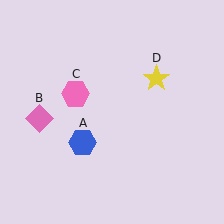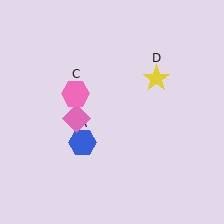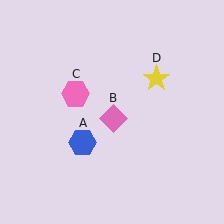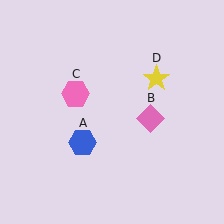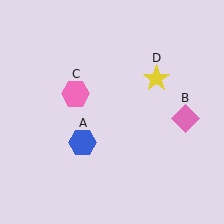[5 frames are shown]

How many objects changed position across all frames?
1 object changed position: pink diamond (object B).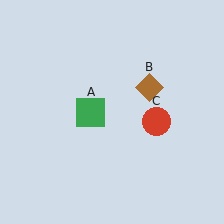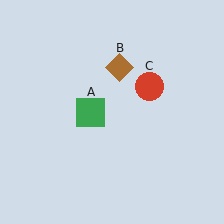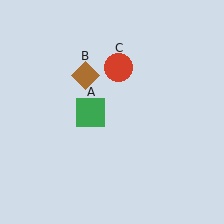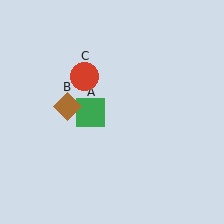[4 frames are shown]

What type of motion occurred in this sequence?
The brown diamond (object B), red circle (object C) rotated counterclockwise around the center of the scene.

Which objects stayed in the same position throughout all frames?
Green square (object A) remained stationary.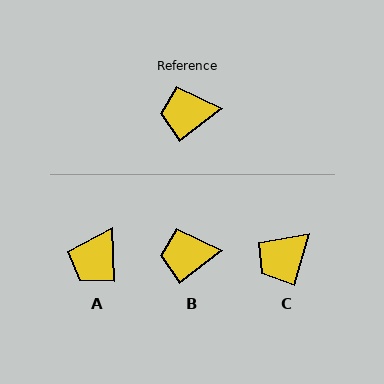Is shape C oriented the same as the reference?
No, it is off by about 36 degrees.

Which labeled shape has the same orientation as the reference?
B.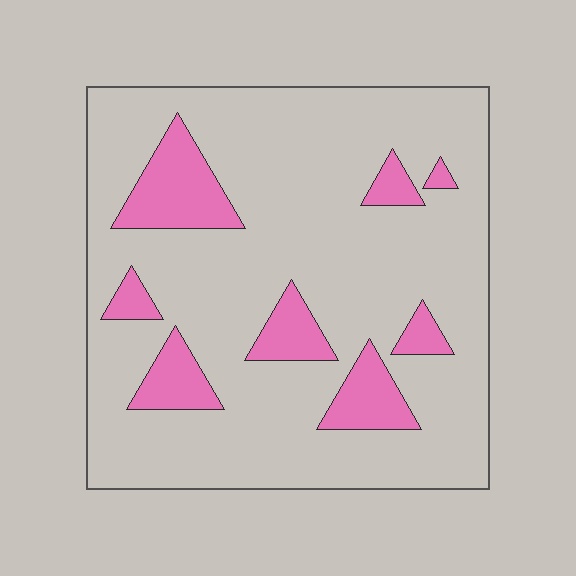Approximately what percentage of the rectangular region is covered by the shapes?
Approximately 15%.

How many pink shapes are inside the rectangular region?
8.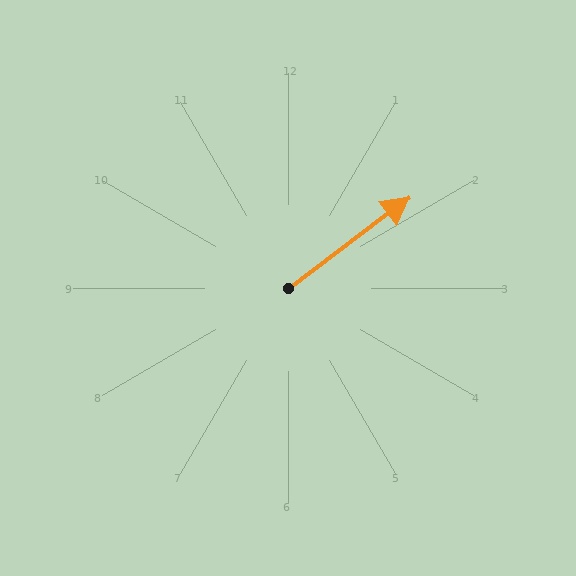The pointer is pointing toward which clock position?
Roughly 2 o'clock.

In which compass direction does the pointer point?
Northeast.